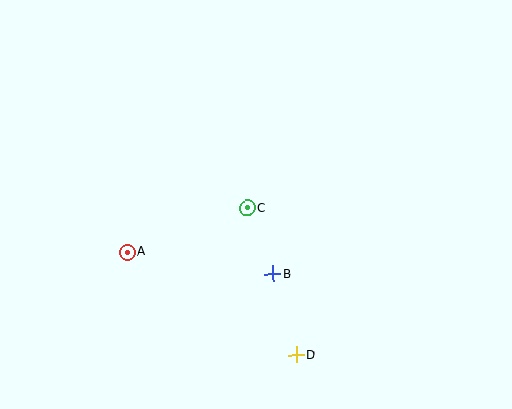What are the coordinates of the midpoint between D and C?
The midpoint between D and C is at (272, 282).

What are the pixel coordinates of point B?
Point B is at (273, 274).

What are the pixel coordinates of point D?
Point D is at (296, 355).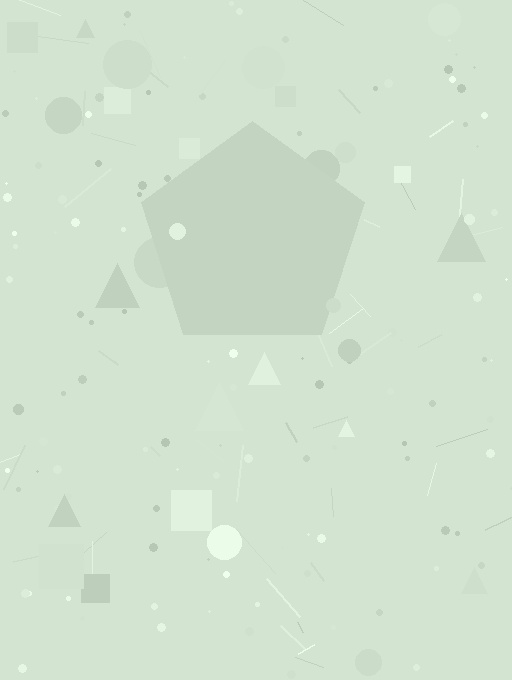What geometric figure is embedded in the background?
A pentagon is embedded in the background.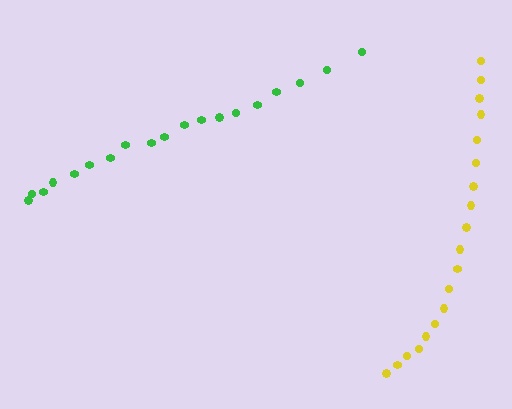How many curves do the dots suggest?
There are 2 distinct paths.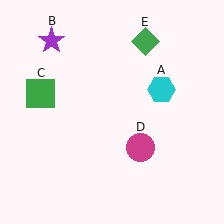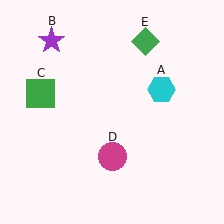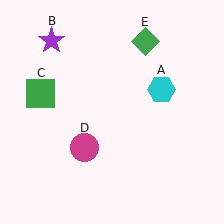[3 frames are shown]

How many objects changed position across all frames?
1 object changed position: magenta circle (object D).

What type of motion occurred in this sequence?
The magenta circle (object D) rotated clockwise around the center of the scene.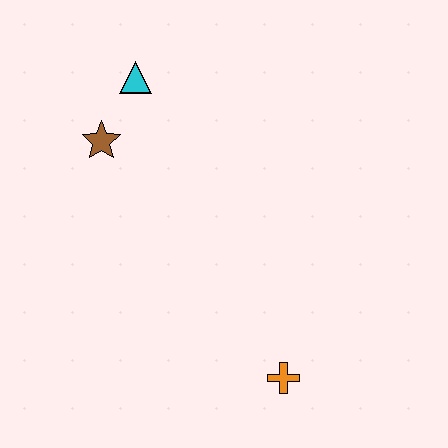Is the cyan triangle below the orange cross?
No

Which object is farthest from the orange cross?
The cyan triangle is farthest from the orange cross.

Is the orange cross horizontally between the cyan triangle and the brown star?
No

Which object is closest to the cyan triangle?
The brown star is closest to the cyan triangle.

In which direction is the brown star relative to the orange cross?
The brown star is above the orange cross.